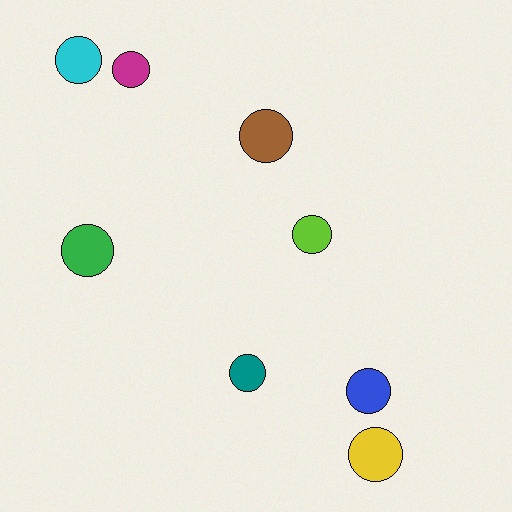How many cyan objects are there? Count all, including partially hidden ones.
There is 1 cyan object.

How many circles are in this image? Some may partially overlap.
There are 8 circles.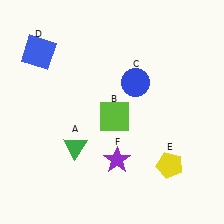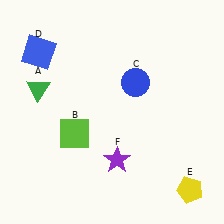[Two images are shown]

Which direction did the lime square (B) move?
The lime square (B) moved left.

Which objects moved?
The objects that moved are: the green triangle (A), the lime square (B), the yellow pentagon (E).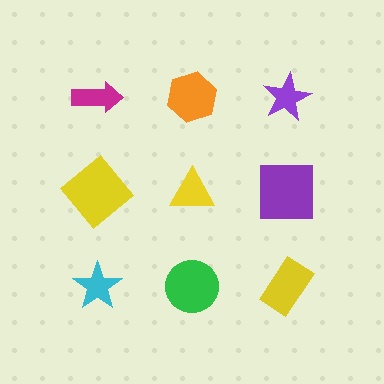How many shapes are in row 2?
3 shapes.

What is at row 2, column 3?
A purple square.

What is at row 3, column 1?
A cyan star.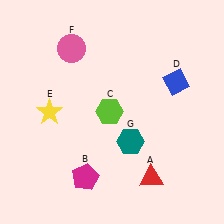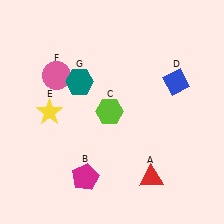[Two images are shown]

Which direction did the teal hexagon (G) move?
The teal hexagon (G) moved up.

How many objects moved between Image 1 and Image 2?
2 objects moved between the two images.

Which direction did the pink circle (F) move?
The pink circle (F) moved down.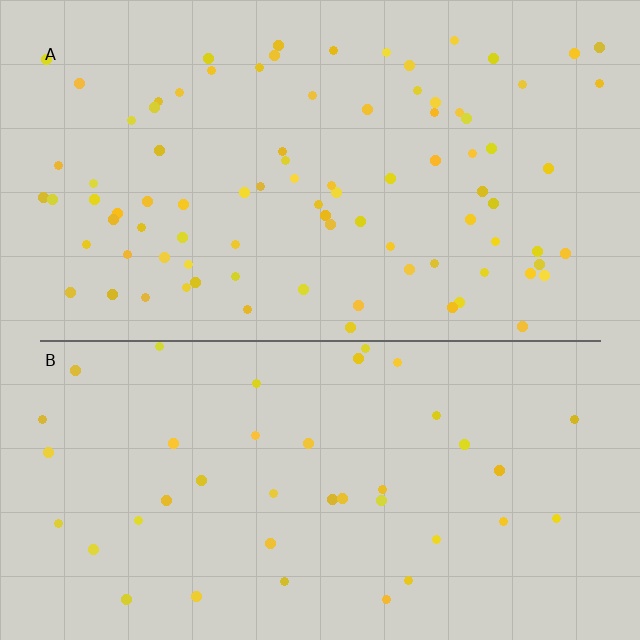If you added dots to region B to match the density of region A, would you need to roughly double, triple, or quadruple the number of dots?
Approximately double.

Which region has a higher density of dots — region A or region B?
A (the top).